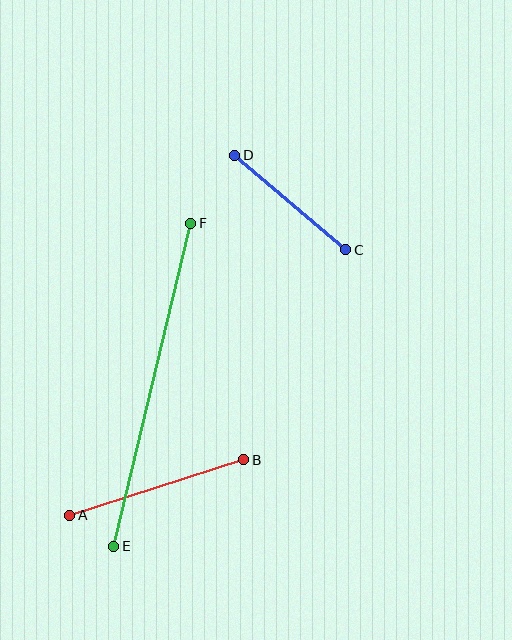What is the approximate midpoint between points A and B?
The midpoint is at approximately (157, 488) pixels.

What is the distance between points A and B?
The distance is approximately 183 pixels.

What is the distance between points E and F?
The distance is approximately 332 pixels.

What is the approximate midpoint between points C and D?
The midpoint is at approximately (290, 202) pixels.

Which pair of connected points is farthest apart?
Points E and F are farthest apart.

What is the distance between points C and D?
The distance is approximately 146 pixels.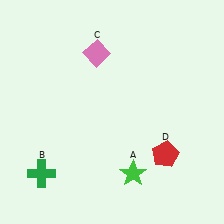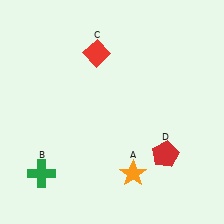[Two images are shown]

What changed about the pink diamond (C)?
In Image 1, C is pink. In Image 2, it changed to red.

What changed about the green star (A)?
In Image 1, A is green. In Image 2, it changed to orange.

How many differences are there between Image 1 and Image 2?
There are 2 differences between the two images.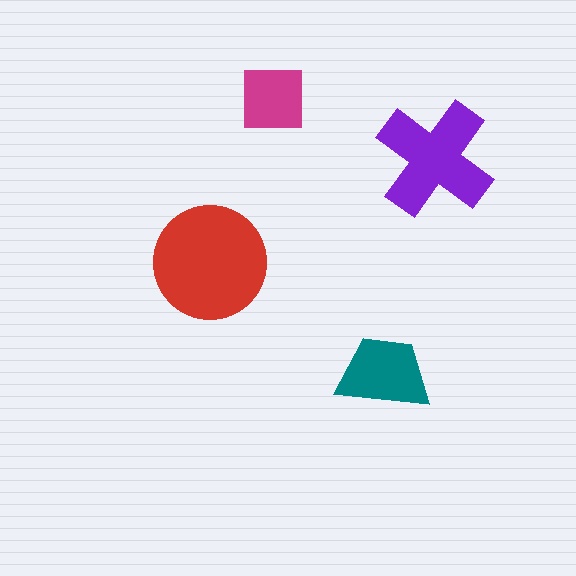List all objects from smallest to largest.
The magenta square, the teal trapezoid, the purple cross, the red circle.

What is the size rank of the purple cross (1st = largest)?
2nd.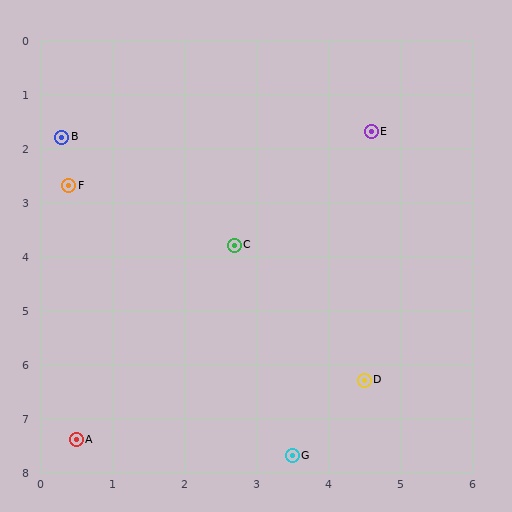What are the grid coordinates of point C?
Point C is at approximately (2.7, 3.8).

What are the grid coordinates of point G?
Point G is at approximately (3.5, 7.7).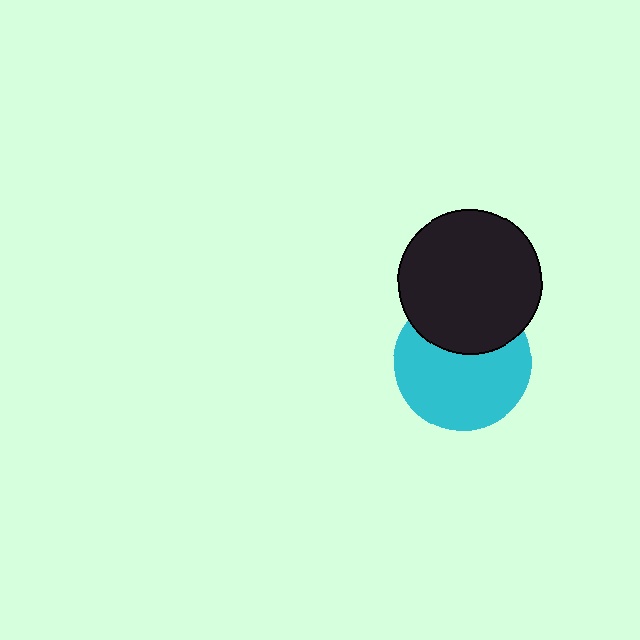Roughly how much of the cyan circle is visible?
Most of it is visible (roughly 66%).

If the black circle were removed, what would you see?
You would see the complete cyan circle.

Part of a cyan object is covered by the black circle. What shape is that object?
It is a circle.